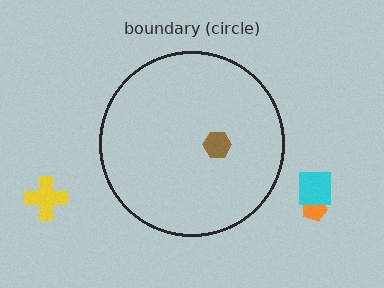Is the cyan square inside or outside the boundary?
Outside.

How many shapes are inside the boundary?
1 inside, 3 outside.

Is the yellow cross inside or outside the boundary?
Outside.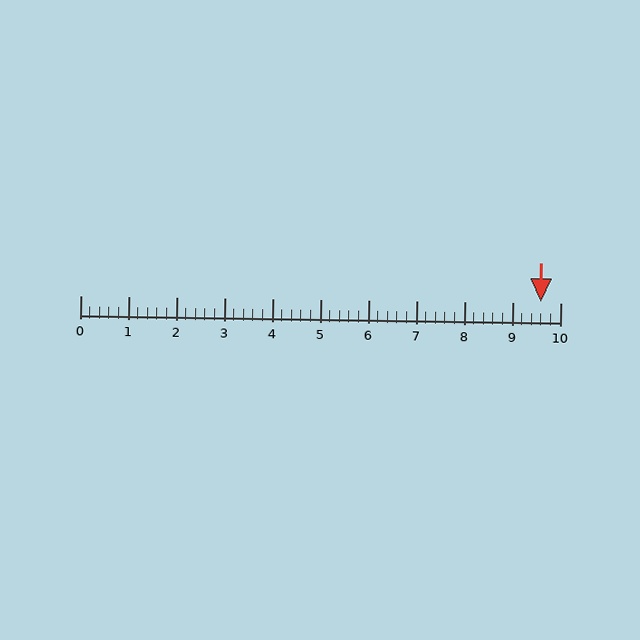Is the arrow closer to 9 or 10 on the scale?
The arrow is closer to 10.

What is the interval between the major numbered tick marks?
The major tick marks are spaced 1 units apart.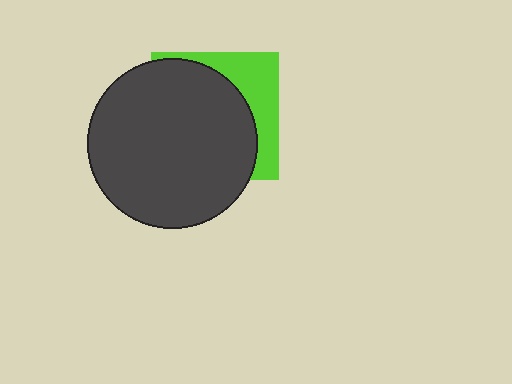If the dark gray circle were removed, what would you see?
You would see the complete lime square.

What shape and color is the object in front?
The object in front is a dark gray circle.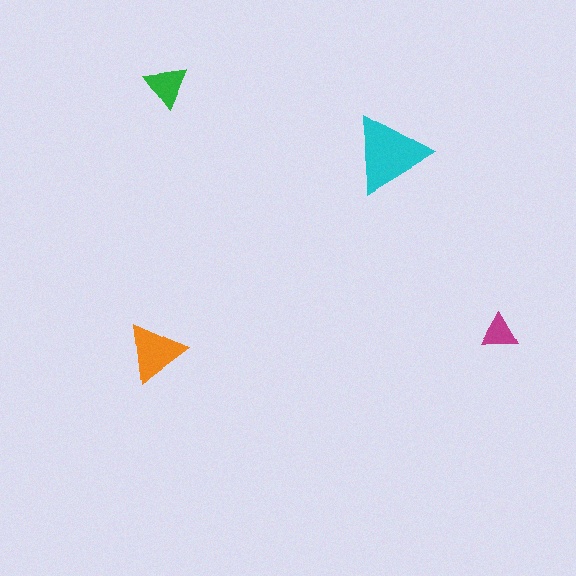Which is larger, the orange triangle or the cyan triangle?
The cyan one.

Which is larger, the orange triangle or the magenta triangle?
The orange one.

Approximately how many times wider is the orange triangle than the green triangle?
About 1.5 times wider.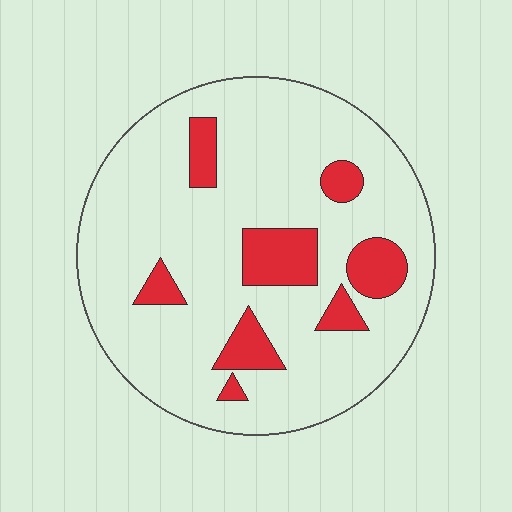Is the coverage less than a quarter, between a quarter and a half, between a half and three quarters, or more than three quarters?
Less than a quarter.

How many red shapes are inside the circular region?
8.